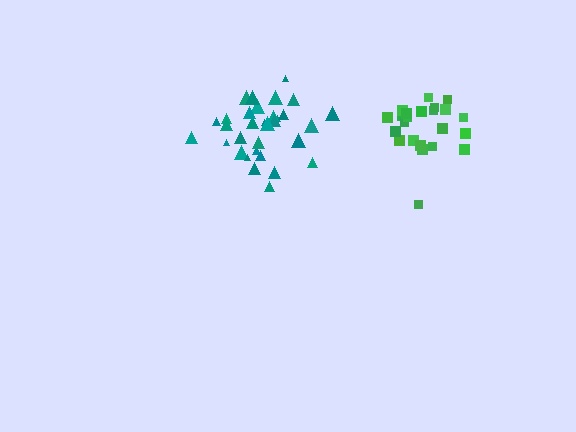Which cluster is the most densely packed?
Teal.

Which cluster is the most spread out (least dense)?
Green.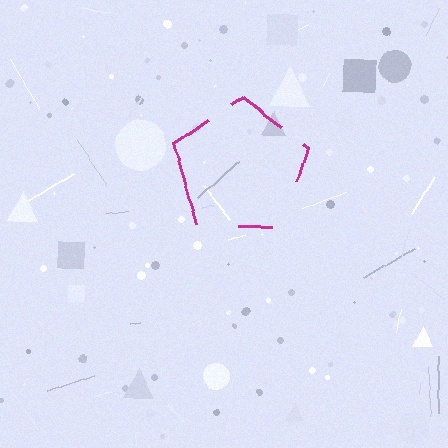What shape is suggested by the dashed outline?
The dashed outline suggests a pentagon.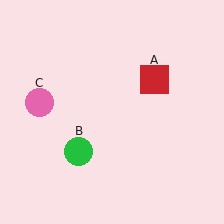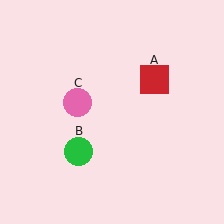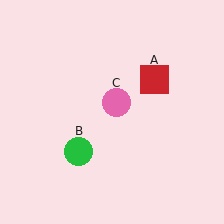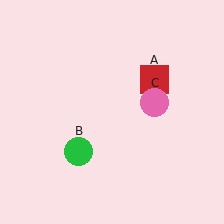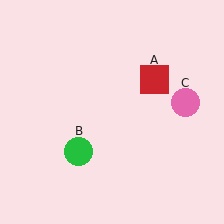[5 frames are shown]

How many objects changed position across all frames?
1 object changed position: pink circle (object C).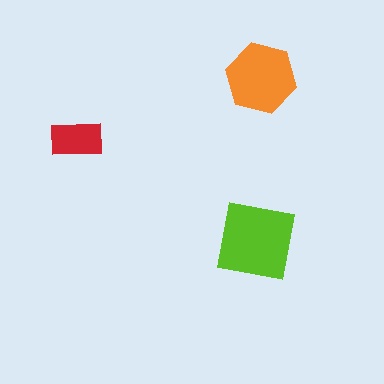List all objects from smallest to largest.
The red rectangle, the orange hexagon, the lime square.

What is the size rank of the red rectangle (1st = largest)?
3rd.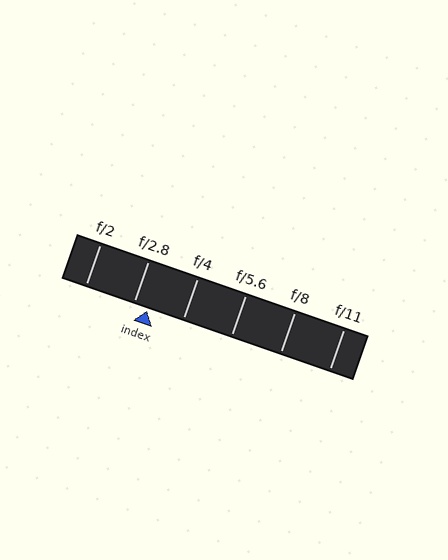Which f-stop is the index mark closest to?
The index mark is closest to f/2.8.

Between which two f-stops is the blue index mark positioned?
The index mark is between f/2.8 and f/4.